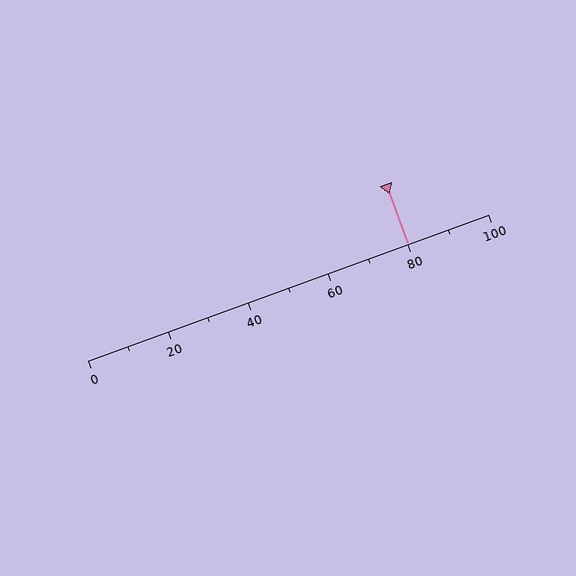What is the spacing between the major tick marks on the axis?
The major ticks are spaced 20 apart.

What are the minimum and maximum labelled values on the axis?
The axis runs from 0 to 100.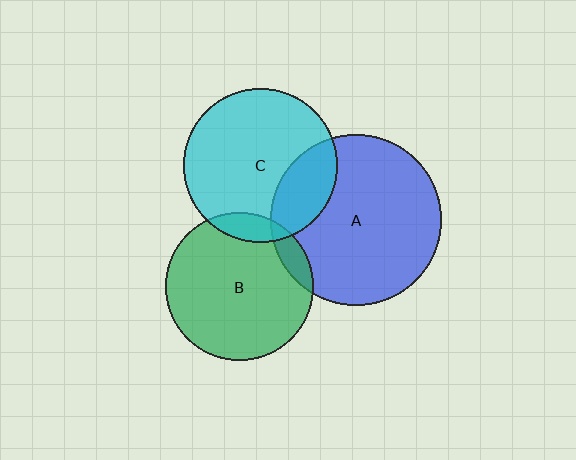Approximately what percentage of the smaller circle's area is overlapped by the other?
Approximately 25%.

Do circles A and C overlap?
Yes.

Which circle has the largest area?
Circle A (blue).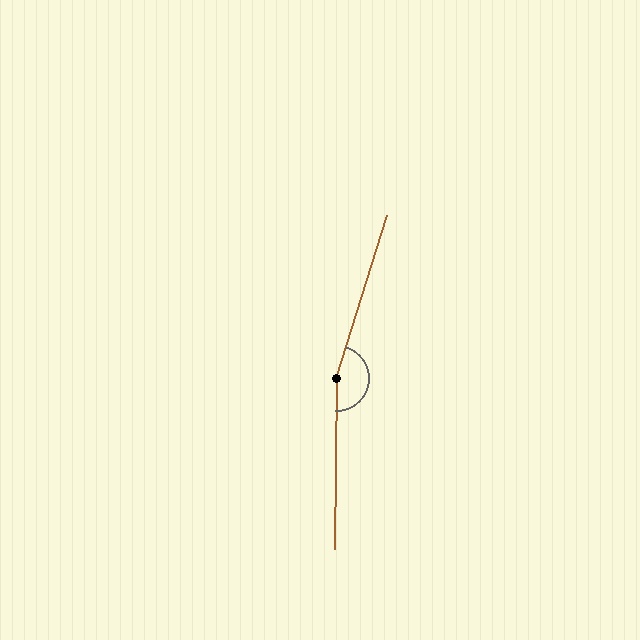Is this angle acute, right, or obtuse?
It is obtuse.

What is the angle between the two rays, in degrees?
Approximately 163 degrees.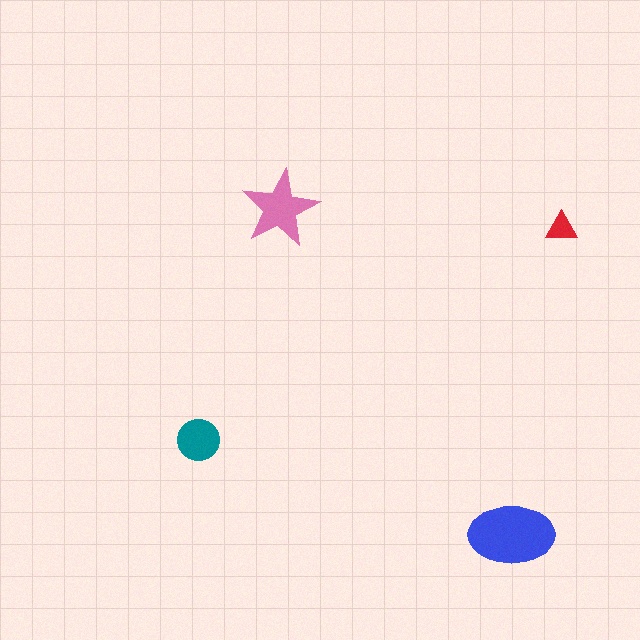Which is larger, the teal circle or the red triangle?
The teal circle.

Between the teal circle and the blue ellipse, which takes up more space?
The blue ellipse.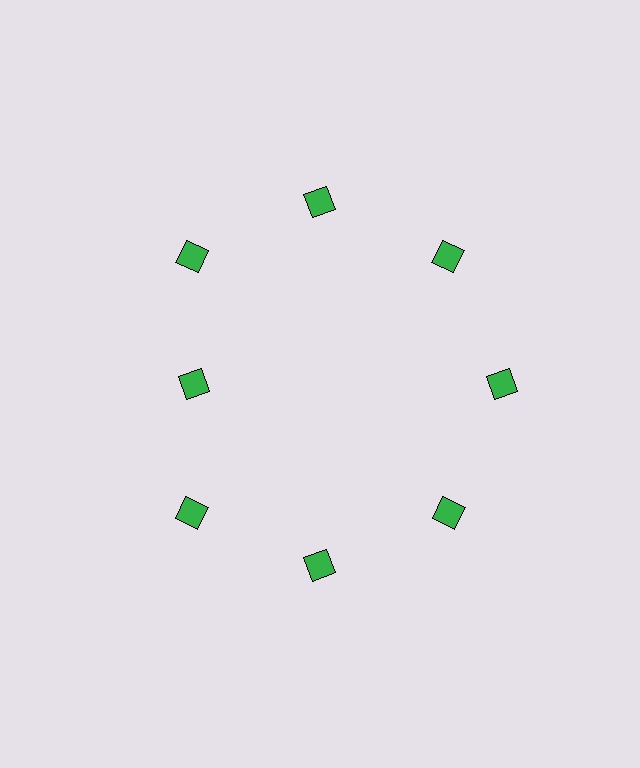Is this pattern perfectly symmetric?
No. The 8 green diamonds are arranged in a ring, but one element near the 9 o'clock position is pulled inward toward the center, breaking the 8-fold rotational symmetry.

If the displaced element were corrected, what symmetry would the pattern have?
It would have 8-fold rotational symmetry — the pattern would map onto itself every 45 degrees.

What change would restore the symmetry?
The symmetry would be restored by moving it outward, back onto the ring so that all 8 diamonds sit at equal angles and equal distance from the center.